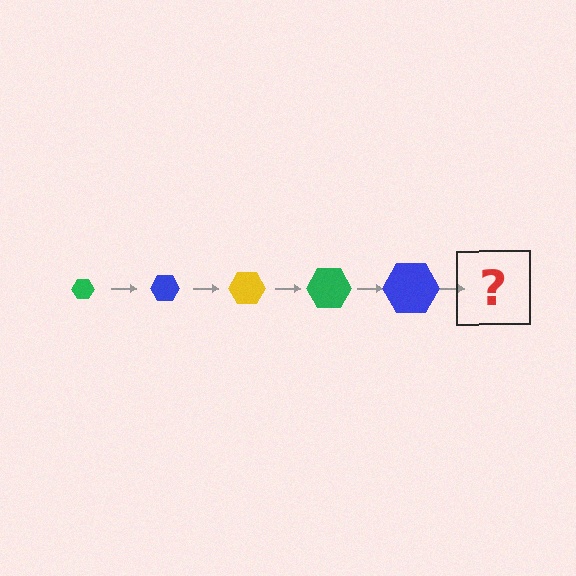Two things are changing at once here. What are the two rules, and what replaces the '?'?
The two rules are that the hexagon grows larger each step and the color cycles through green, blue, and yellow. The '?' should be a yellow hexagon, larger than the previous one.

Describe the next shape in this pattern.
It should be a yellow hexagon, larger than the previous one.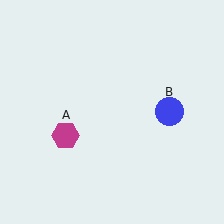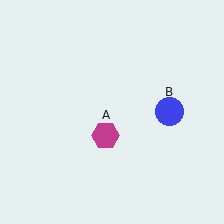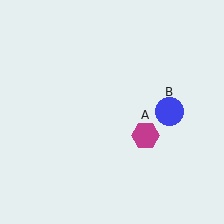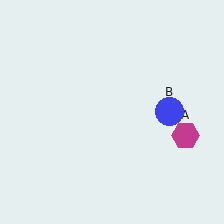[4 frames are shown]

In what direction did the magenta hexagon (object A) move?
The magenta hexagon (object A) moved right.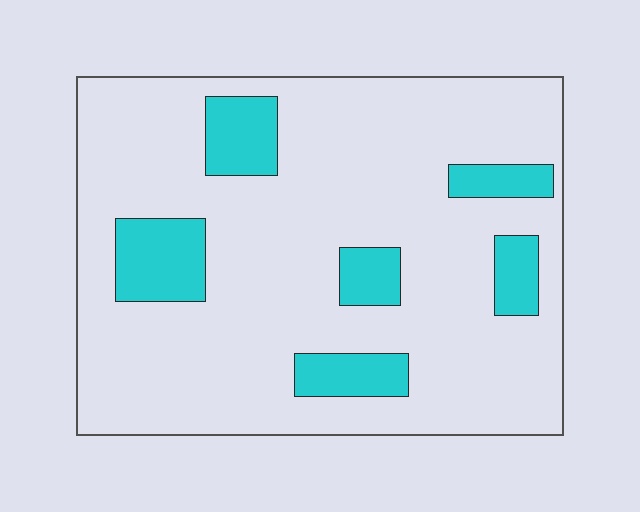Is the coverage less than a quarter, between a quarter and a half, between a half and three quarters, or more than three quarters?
Less than a quarter.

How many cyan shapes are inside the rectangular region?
6.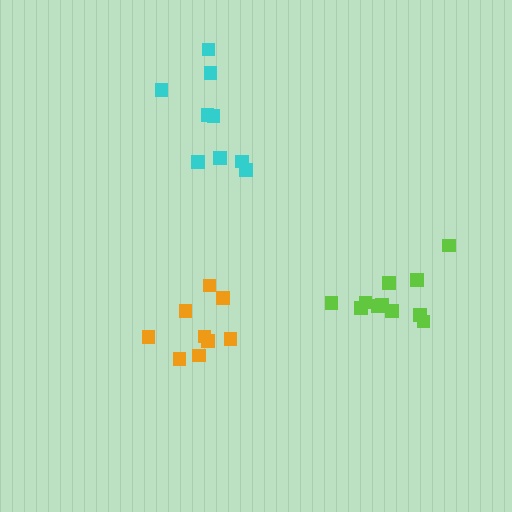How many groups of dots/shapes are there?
There are 3 groups.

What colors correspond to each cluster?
The clusters are colored: cyan, lime, orange.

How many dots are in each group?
Group 1: 9 dots, Group 2: 12 dots, Group 3: 9 dots (30 total).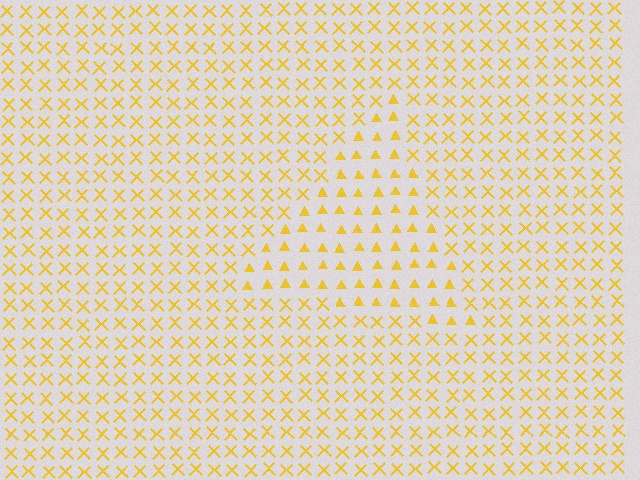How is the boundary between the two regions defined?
The boundary is defined by a change in element shape: triangles inside vs. X marks outside. All elements share the same color and spacing.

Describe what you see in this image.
The image is filled with small yellow elements arranged in a uniform grid. A triangle-shaped region contains triangles, while the surrounding area contains X marks. The boundary is defined purely by the change in element shape.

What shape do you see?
I see a triangle.